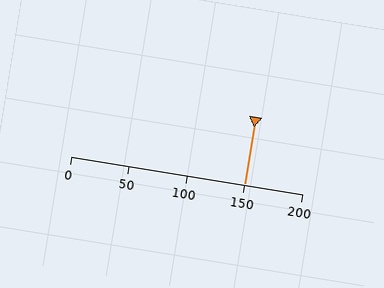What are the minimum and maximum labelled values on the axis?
The axis runs from 0 to 200.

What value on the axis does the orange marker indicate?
The marker indicates approximately 150.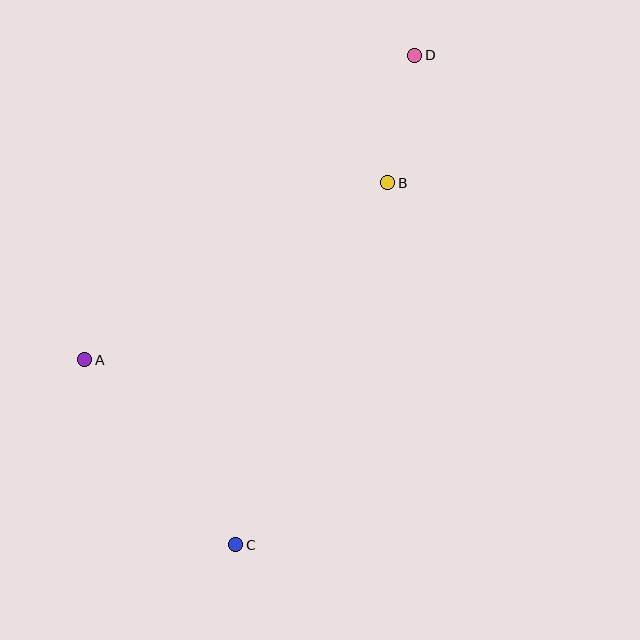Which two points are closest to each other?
Points B and D are closest to each other.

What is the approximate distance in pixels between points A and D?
The distance between A and D is approximately 449 pixels.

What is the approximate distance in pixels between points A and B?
The distance between A and B is approximately 351 pixels.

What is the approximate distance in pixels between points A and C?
The distance between A and C is approximately 239 pixels.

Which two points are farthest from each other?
Points C and D are farthest from each other.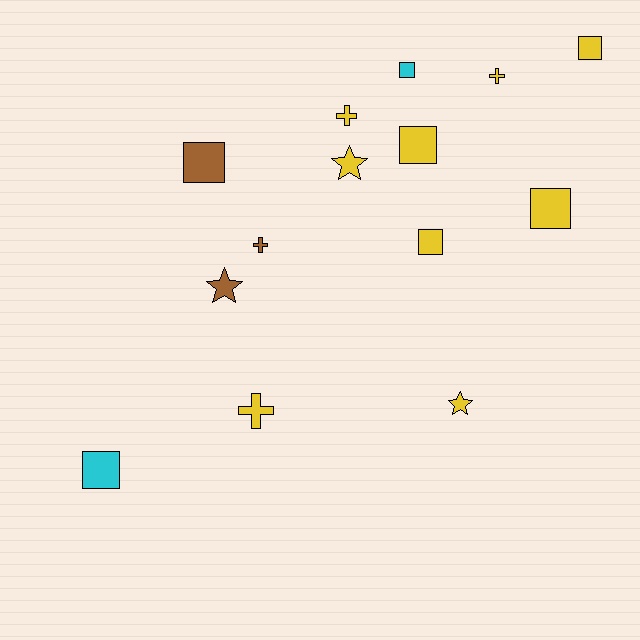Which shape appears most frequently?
Square, with 7 objects.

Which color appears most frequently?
Yellow, with 9 objects.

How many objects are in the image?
There are 14 objects.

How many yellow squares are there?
There are 4 yellow squares.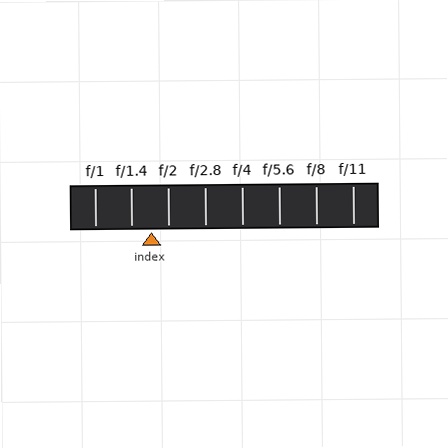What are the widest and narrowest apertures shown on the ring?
The widest aperture shown is f/1 and the narrowest is f/11.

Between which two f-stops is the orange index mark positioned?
The index mark is between f/1.4 and f/2.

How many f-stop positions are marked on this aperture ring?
There are 8 f-stop positions marked.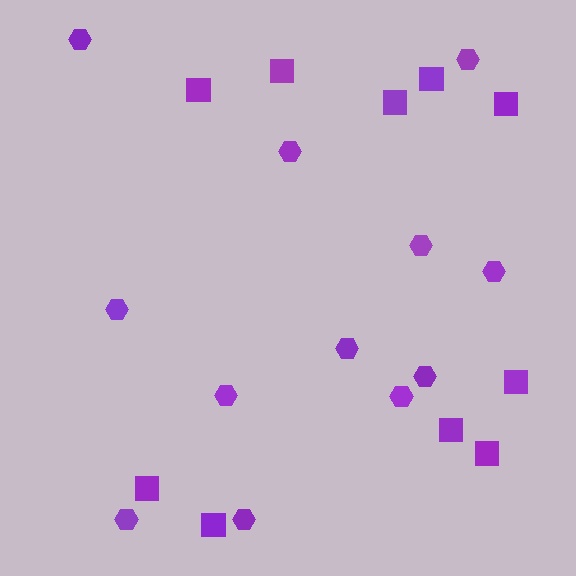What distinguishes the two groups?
There are 2 groups: one group of squares (10) and one group of hexagons (12).